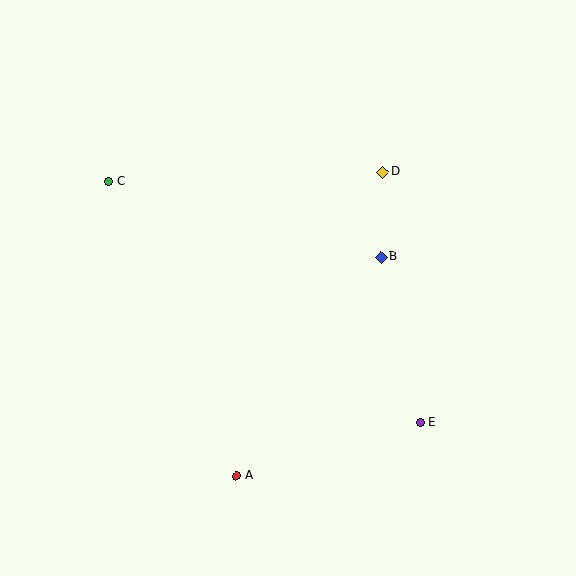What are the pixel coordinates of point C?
Point C is at (109, 182).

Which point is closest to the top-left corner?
Point C is closest to the top-left corner.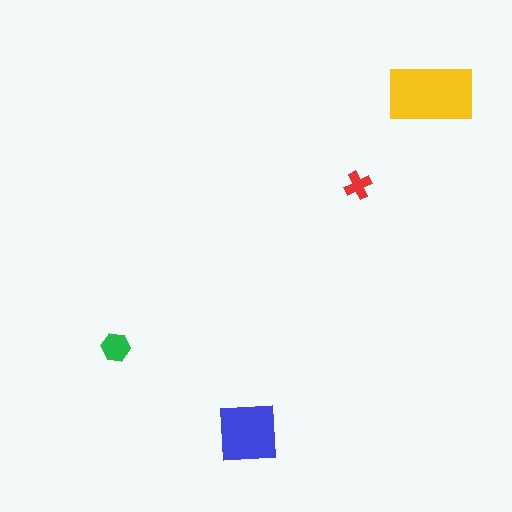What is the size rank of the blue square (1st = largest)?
2nd.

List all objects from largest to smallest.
The yellow rectangle, the blue square, the green hexagon, the red cross.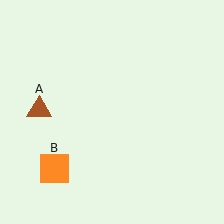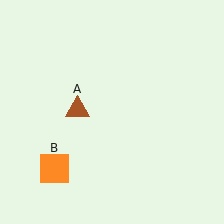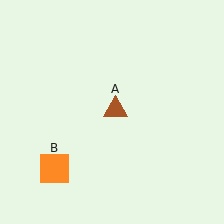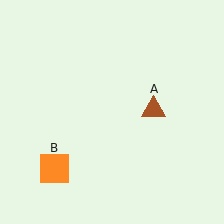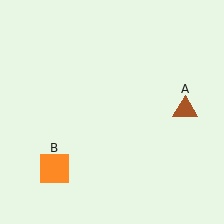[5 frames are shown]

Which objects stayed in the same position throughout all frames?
Orange square (object B) remained stationary.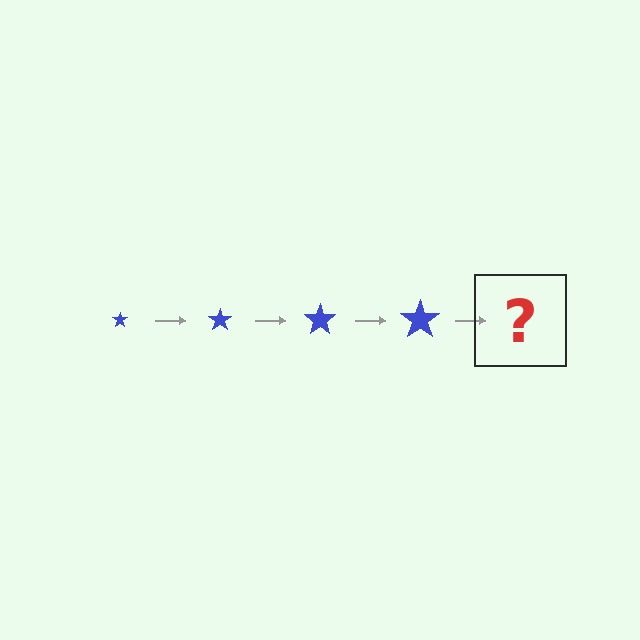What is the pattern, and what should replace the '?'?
The pattern is that the star gets progressively larger each step. The '?' should be a blue star, larger than the previous one.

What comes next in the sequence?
The next element should be a blue star, larger than the previous one.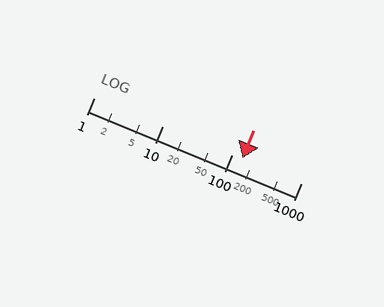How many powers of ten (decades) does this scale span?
The scale spans 3 decades, from 1 to 1000.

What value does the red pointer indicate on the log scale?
The pointer indicates approximately 140.